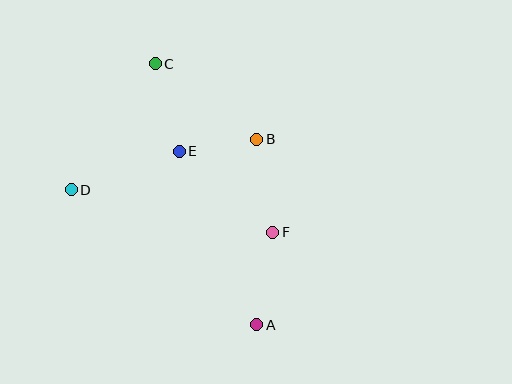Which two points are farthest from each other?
Points A and C are farthest from each other.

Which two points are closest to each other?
Points B and E are closest to each other.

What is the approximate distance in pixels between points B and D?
The distance between B and D is approximately 192 pixels.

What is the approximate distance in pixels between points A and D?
The distance between A and D is approximately 229 pixels.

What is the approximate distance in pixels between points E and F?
The distance between E and F is approximately 124 pixels.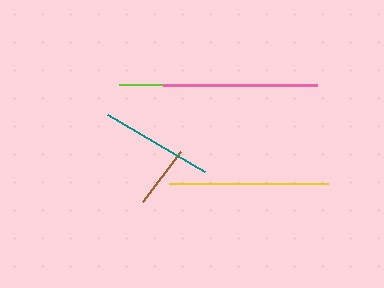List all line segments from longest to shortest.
From longest to shortest: lime, yellow, pink, teal, brown.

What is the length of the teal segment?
The teal segment is approximately 113 pixels long.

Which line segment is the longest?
The lime line is the longest at approximately 183 pixels.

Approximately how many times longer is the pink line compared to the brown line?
The pink line is approximately 2.4 times the length of the brown line.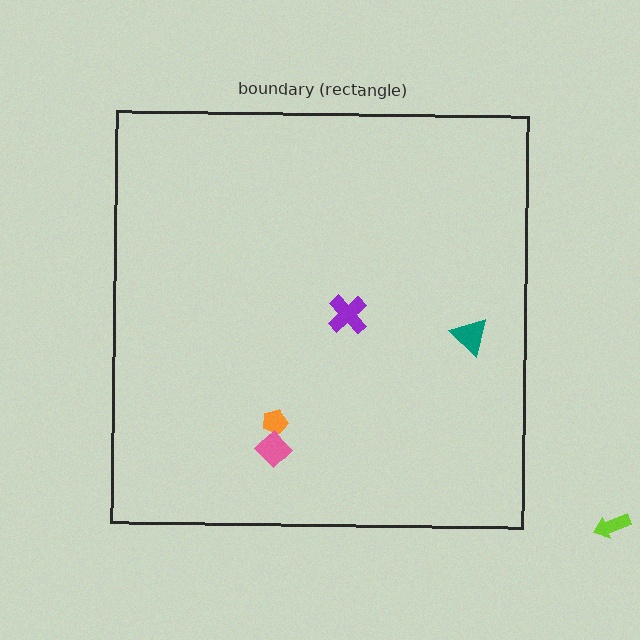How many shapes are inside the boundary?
4 inside, 1 outside.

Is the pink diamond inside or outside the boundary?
Inside.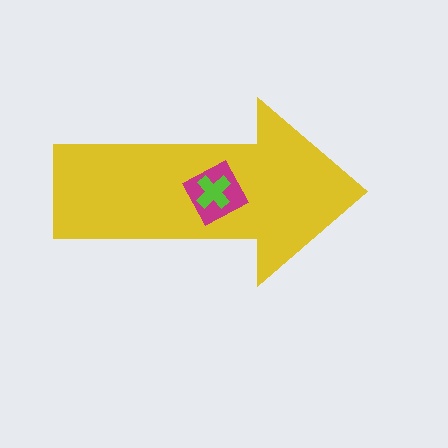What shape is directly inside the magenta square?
The lime cross.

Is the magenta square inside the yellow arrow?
Yes.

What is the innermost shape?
The lime cross.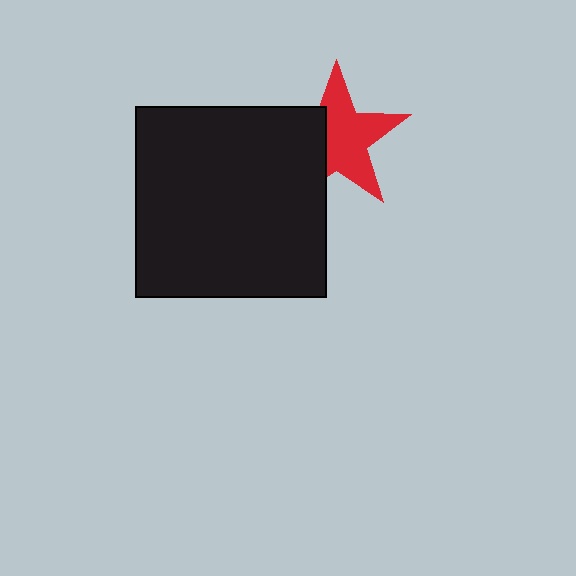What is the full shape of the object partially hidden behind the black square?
The partially hidden object is a red star.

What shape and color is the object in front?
The object in front is a black square.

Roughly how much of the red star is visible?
About half of it is visible (roughly 63%).